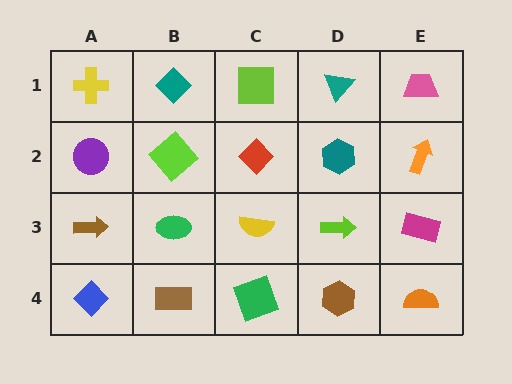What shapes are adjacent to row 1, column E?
An orange arrow (row 2, column E), a teal triangle (row 1, column D).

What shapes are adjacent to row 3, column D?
A teal hexagon (row 2, column D), a brown hexagon (row 4, column D), a yellow semicircle (row 3, column C), a magenta rectangle (row 3, column E).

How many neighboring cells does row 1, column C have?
3.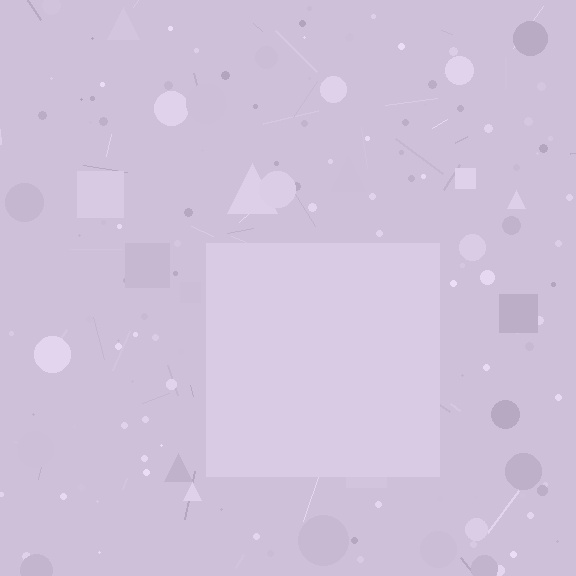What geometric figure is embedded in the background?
A square is embedded in the background.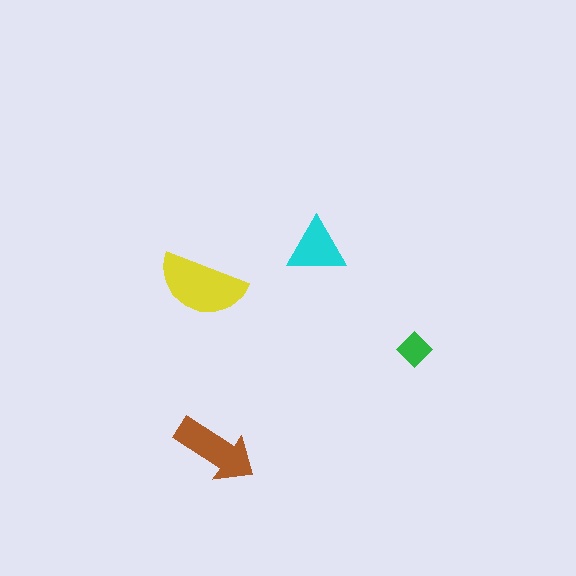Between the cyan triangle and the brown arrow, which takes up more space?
The brown arrow.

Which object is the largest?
The yellow semicircle.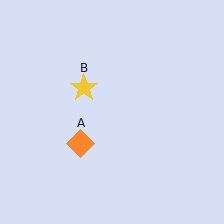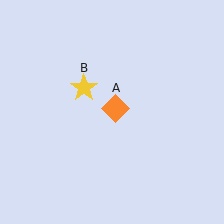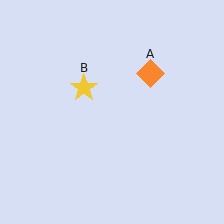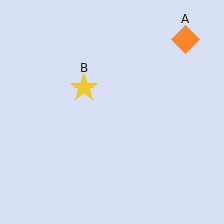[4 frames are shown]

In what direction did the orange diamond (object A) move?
The orange diamond (object A) moved up and to the right.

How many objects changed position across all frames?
1 object changed position: orange diamond (object A).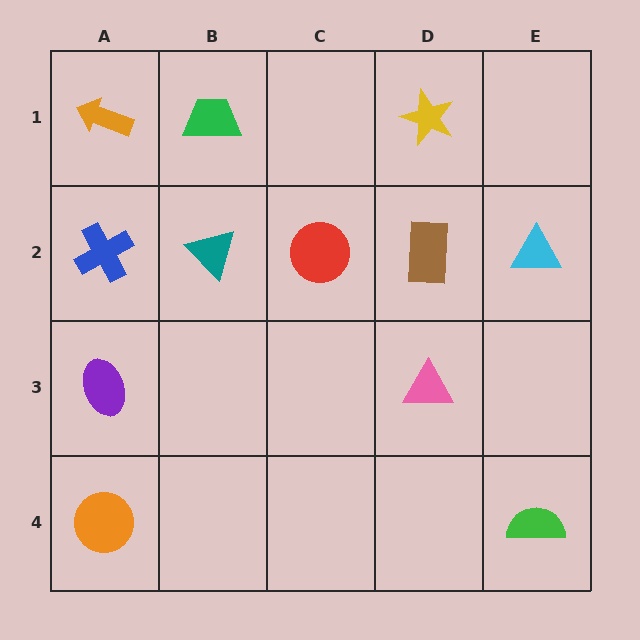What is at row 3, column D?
A pink triangle.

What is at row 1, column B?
A green trapezoid.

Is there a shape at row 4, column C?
No, that cell is empty.